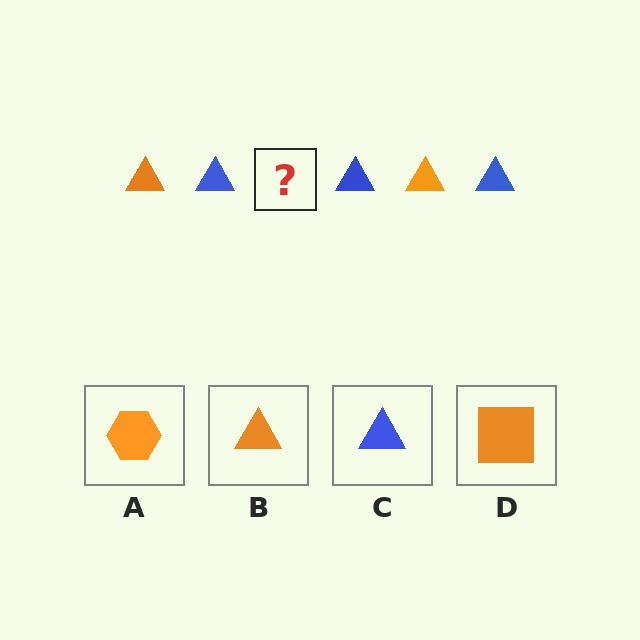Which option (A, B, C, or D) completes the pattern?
B.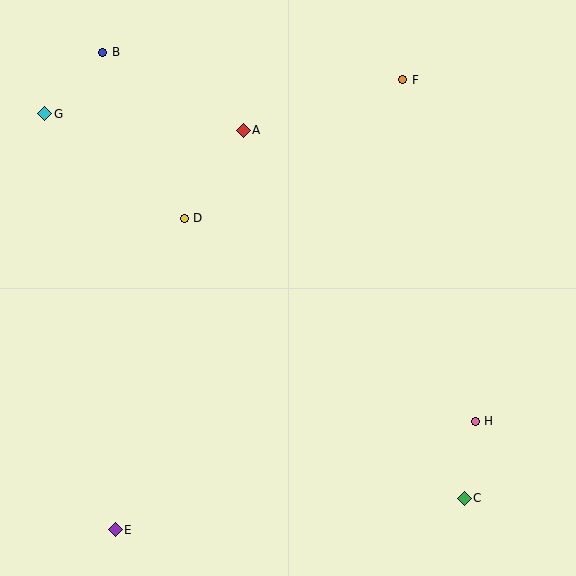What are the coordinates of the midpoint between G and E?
The midpoint between G and E is at (80, 322).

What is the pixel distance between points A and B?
The distance between A and B is 161 pixels.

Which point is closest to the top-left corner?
Point B is closest to the top-left corner.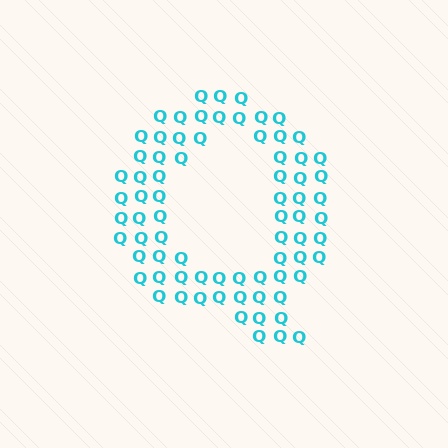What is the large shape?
The large shape is the letter Q.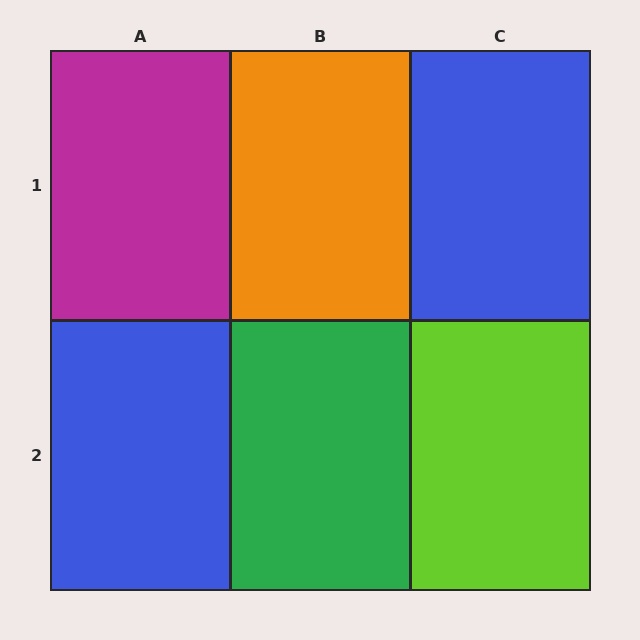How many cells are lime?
1 cell is lime.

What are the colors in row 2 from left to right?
Blue, green, lime.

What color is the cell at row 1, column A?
Magenta.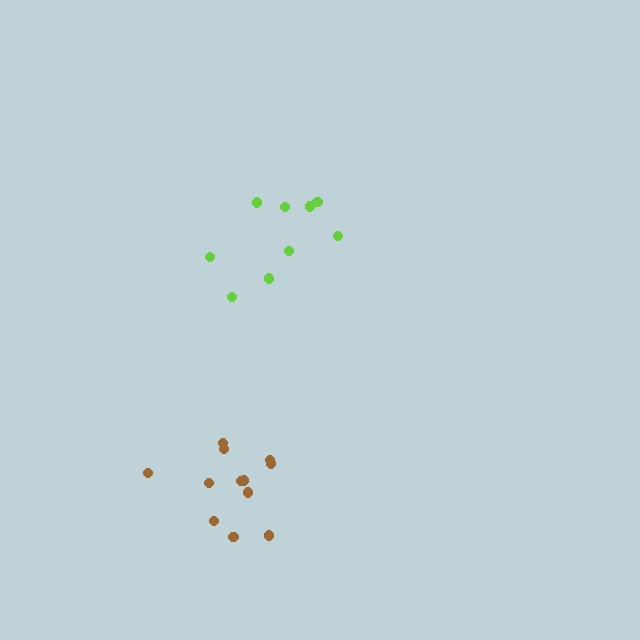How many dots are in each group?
Group 1: 9 dots, Group 2: 12 dots (21 total).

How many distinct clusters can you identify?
There are 2 distinct clusters.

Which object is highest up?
The lime cluster is topmost.